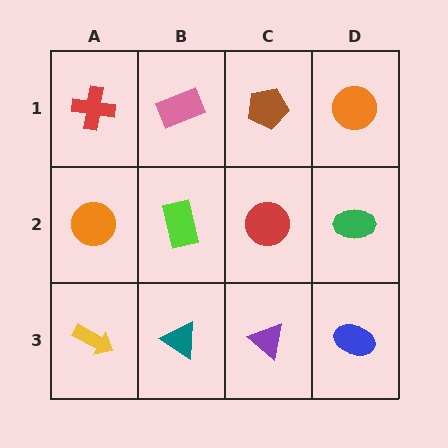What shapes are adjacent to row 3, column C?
A red circle (row 2, column C), a teal triangle (row 3, column B), a blue ellipse (row 3, column D).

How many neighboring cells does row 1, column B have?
3.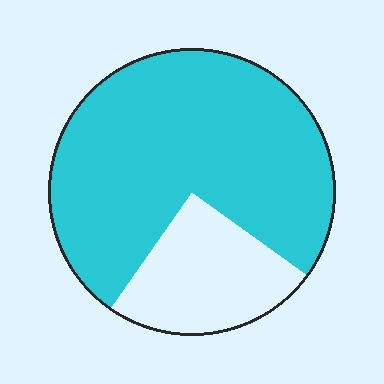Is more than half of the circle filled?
Yes.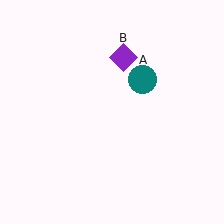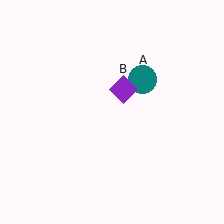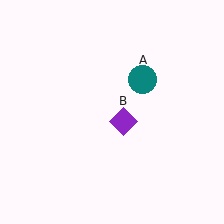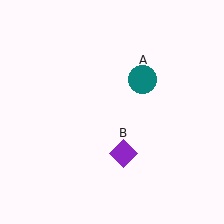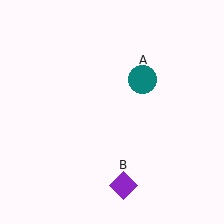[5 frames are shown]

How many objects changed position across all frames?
1 object changed position: purple diamond (object B).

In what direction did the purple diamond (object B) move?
The purple diamond (object B) moved down.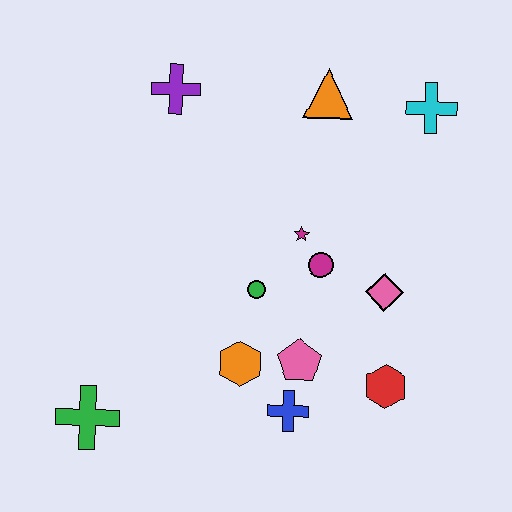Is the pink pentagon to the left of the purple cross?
No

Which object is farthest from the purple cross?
The red hexagon is farthest from the purple cross.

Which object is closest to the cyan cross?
The orange triangle is closest to the cyan cross.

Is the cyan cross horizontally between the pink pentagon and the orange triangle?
No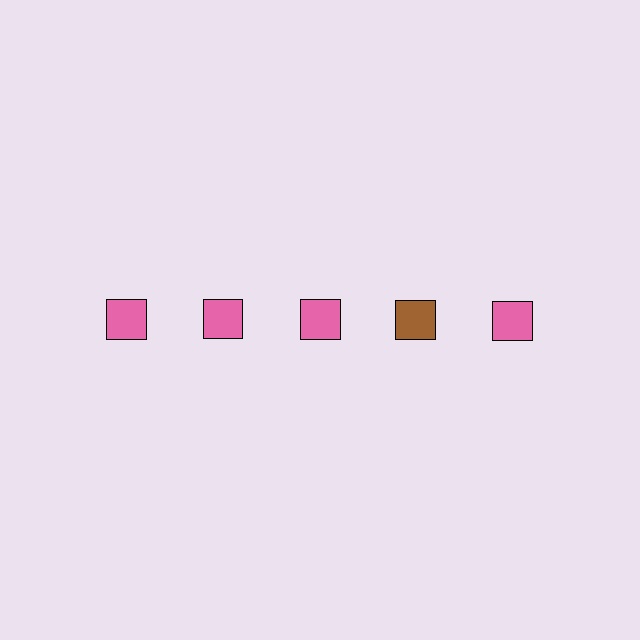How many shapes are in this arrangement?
There are 5 shapes arranged in a grid pattern.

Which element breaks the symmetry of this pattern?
The brown square in the top row, second from right column breaks the symmetry. All other shapes are pink squares.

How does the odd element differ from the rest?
It has a different color: brown instead of pink.